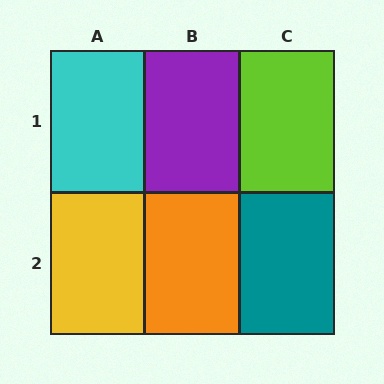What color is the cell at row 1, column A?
Cyan.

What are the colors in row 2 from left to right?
Yellow, orange, teal.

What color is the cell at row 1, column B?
Purple.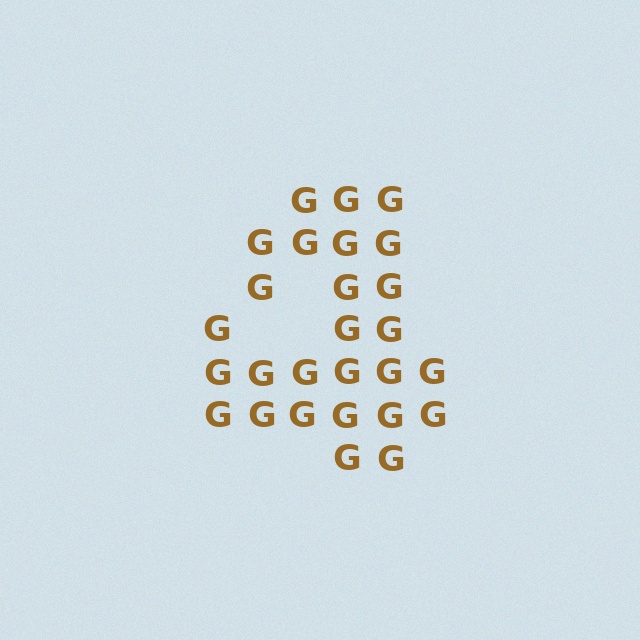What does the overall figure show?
The overall figure shows the digit 4.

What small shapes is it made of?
It is made of small letter G's.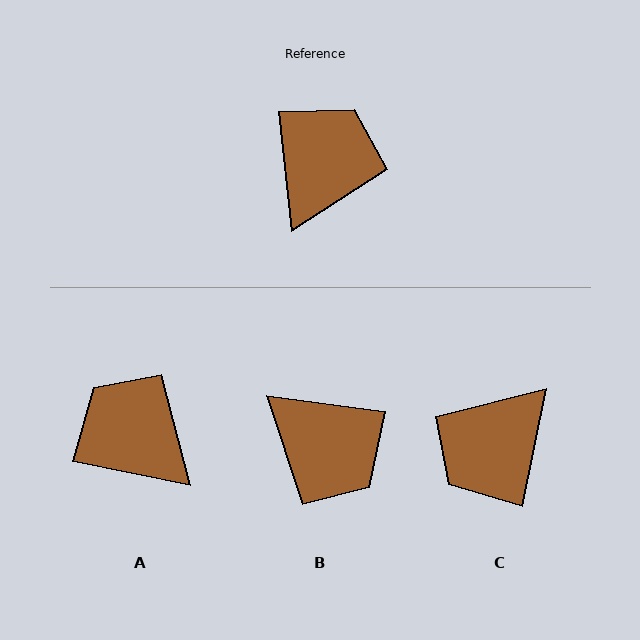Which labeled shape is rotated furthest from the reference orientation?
C, about 162 degrees away.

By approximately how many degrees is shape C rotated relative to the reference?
Approximately 162 degrees counter-clockwise.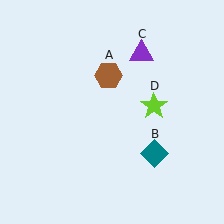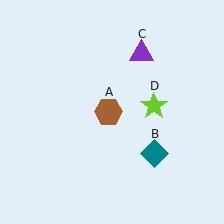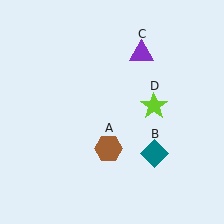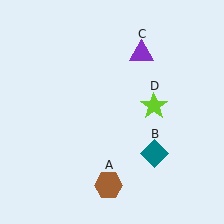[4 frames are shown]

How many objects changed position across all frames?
1 object changed position: brown hexagon (object A).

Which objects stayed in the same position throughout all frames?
Teal diamond (object B) and purple triangle (object C) and lime star (object D) remained stationary.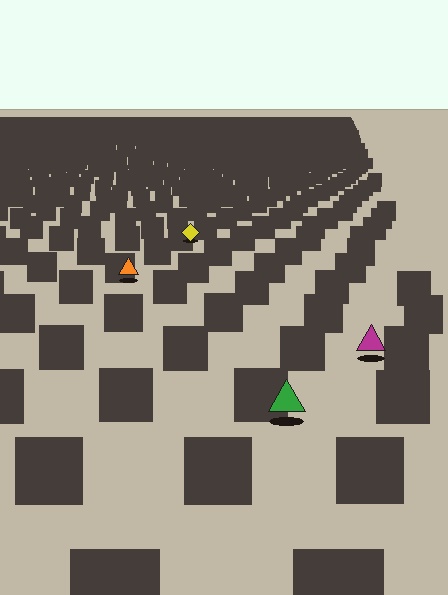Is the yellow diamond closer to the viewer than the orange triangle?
No. The orange triangle is closer — you can tell from the texture gradient: the ground texture is coarser near it.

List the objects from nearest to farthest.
From nearest to farthest: the green triangle, the magenta triangle, the orange triangle, the yellow diamond.